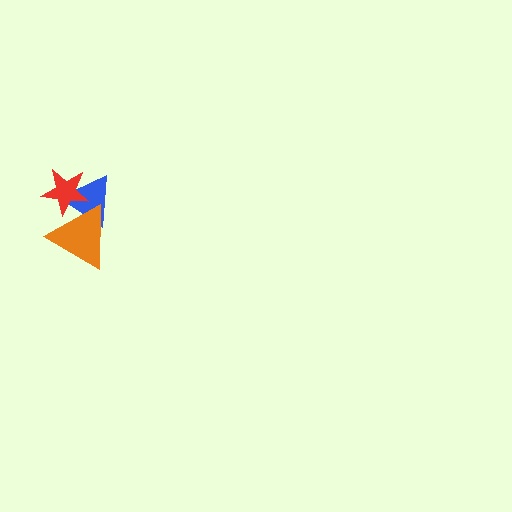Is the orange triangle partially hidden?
Yes, it is partially covered by another shape.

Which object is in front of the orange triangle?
The red star is in front of the orange triangle.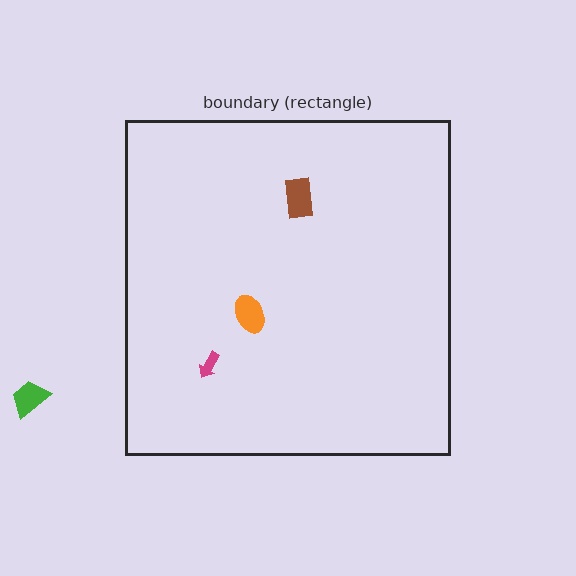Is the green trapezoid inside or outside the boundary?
Outside.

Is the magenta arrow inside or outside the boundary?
Inside.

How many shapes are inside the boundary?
3 inside, 1 outside.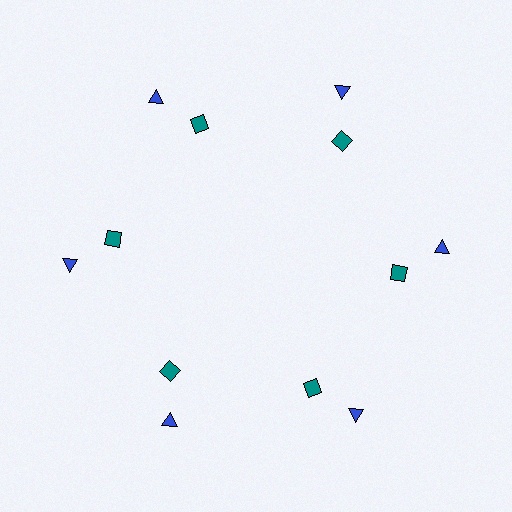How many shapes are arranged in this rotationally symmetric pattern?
There are 12 shapes, arranged in 6 groups of 2.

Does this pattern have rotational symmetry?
Yes, this pattern has 6-fold rotational symmetry. It looks the same after rotating 60 degrees around the center.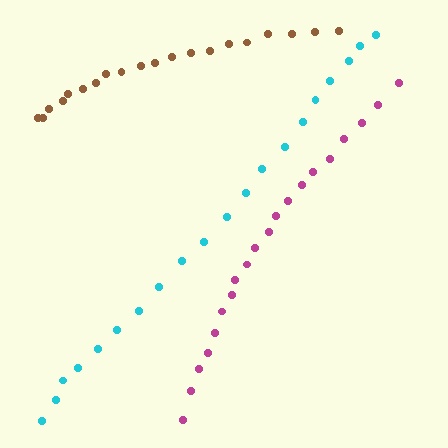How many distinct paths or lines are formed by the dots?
There are 3 distinct paths.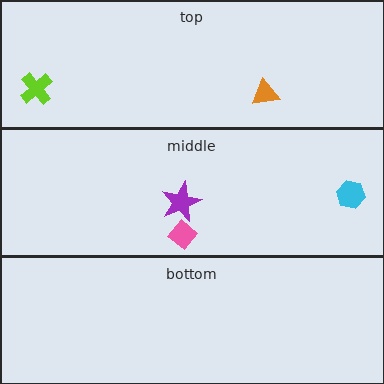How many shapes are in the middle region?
3.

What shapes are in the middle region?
The cyan hexagon, the pink diamond, the purple star.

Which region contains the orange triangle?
The top region.